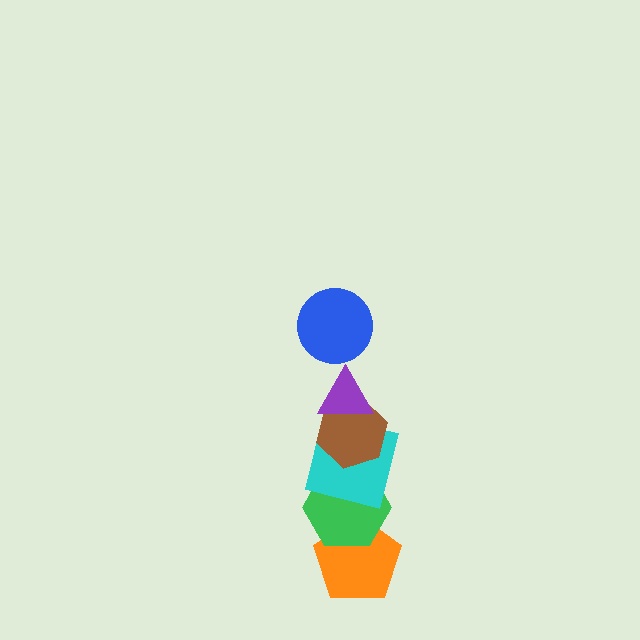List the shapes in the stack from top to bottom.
From top to bottom: the blue circle, the purple triangle, the brown hexagon, the cyan square, the green hexagon, the orange pentagon.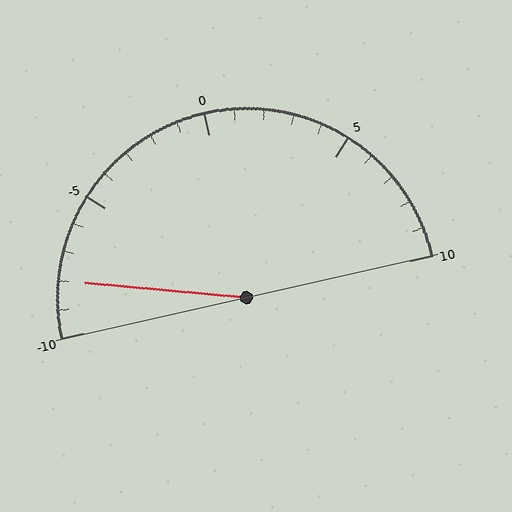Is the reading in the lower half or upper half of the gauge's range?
The reading is in the lower half of the range (-10 to 10).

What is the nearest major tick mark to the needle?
The nearest major tick mark is -10.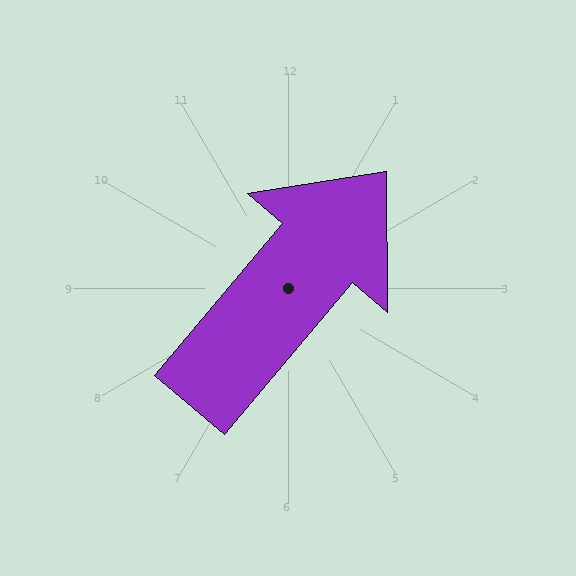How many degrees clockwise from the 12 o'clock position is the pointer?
Approximately 40 degrees.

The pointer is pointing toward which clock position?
Roughly 1 o'clock.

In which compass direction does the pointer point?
Northeast.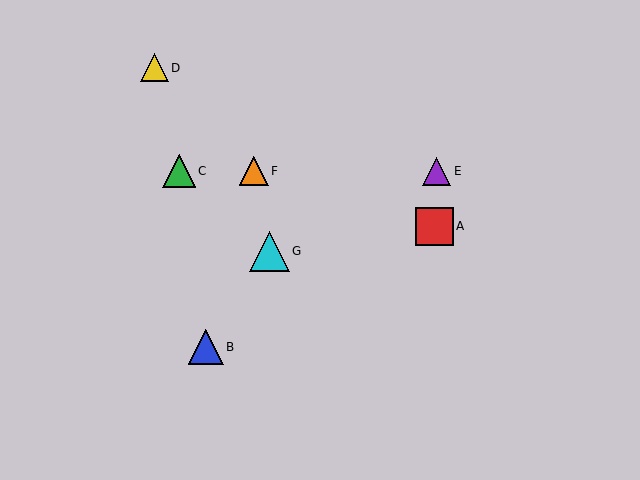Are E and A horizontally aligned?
No, E is at y≈171 and A is at y≈226.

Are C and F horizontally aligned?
Yes, both are at y≈171.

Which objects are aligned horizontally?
Objects C, E, F are aligned horizontally.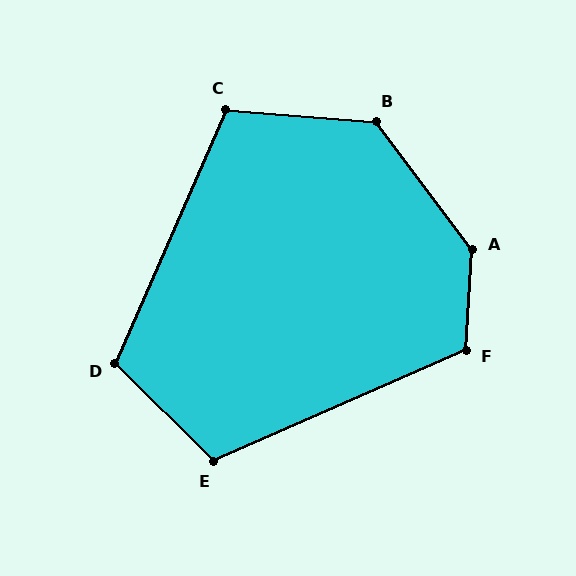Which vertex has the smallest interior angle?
C, at approximately 109 degrees.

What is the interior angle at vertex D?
Approximately 111 degrees (obtuse).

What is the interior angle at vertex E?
Approximately 111 degrees (obtuse).